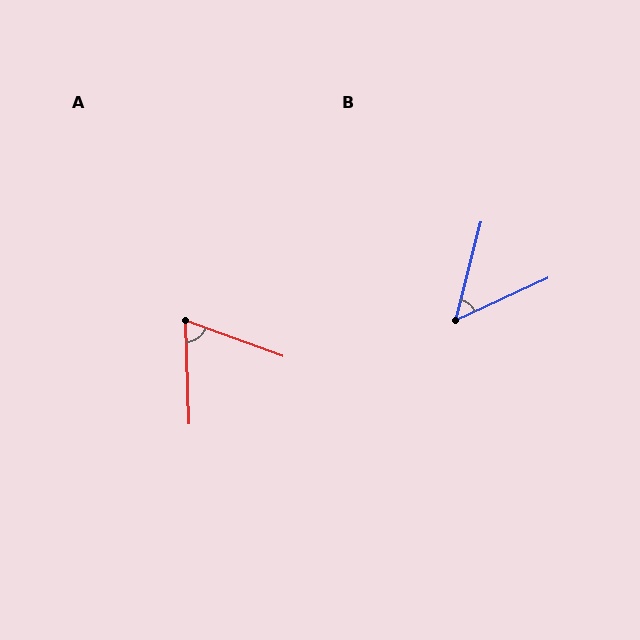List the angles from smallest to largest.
B (51°), A (68°).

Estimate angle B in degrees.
Approximately 51 degrees.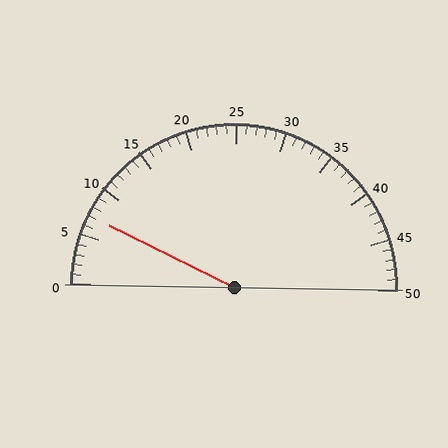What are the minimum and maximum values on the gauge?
The gauge ranges from 0 to 50.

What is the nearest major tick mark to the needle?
The nearest major tick mark is 5.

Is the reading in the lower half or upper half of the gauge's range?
The reading is in the lower half of the range (0 to 50).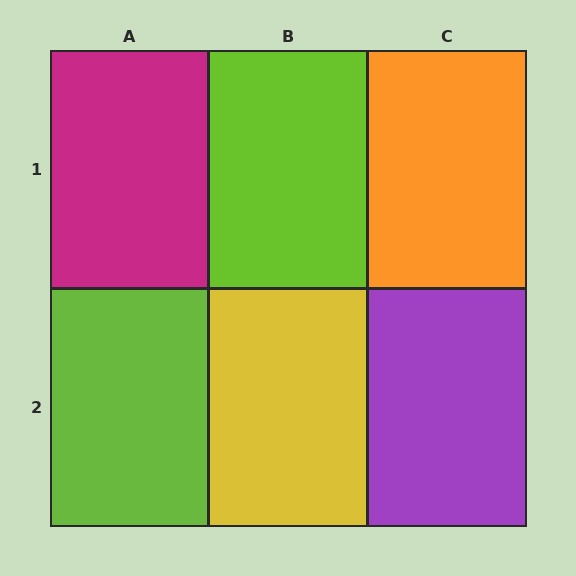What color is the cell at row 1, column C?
Orange.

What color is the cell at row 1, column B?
Lime.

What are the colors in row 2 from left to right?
Lime, yellow, purple.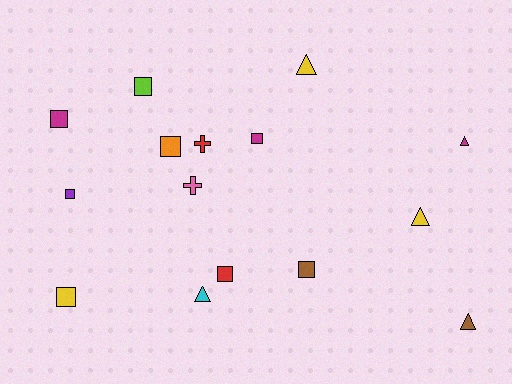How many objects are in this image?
There are 15 objects.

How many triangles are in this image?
There are 5 triangles.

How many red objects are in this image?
There are 2 red objects.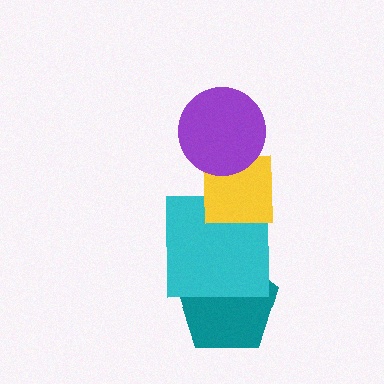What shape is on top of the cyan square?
The yellow square is on top of the cyan square.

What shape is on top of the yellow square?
The purple circle is on top of the yellow square.